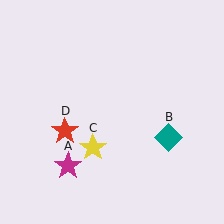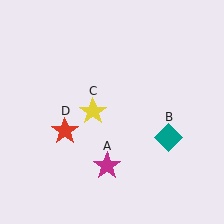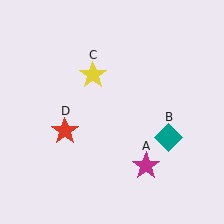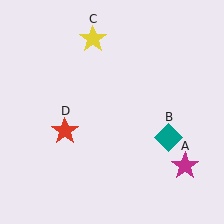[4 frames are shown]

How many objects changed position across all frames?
2 objects changed position: magenta star (object A), yellow star (object C).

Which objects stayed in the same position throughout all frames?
Teal diamond (object B) and red star (object D) remained stationary.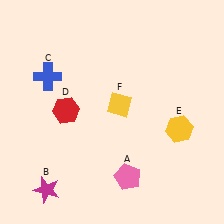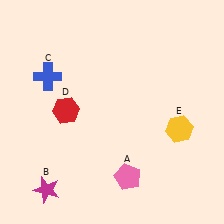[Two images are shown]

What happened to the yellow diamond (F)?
The yellow diamond (F) was removed in Image 2. It was in the top-right area of Image 1.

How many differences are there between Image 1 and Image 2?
There is 1 difference between the two images.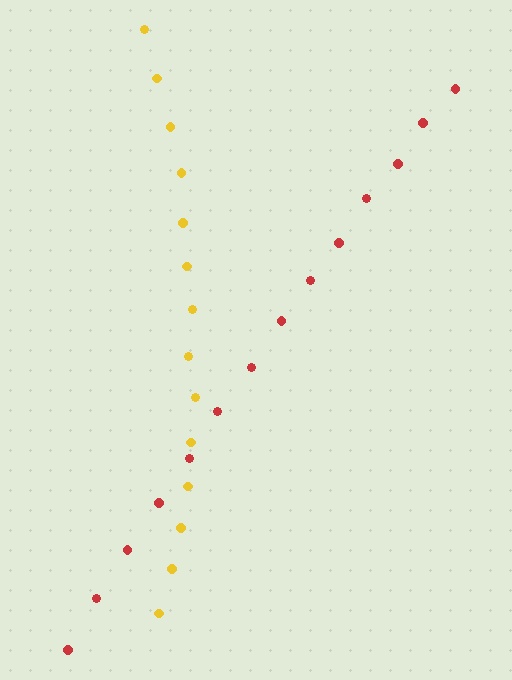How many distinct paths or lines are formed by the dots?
There are 2 distinct paths.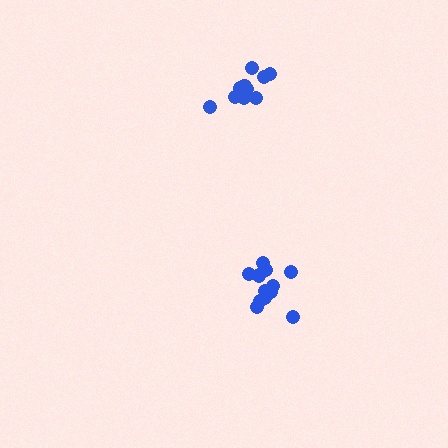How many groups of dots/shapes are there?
There are 2 groups.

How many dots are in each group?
Group 1: 13 dots, Group 2: 10 dots (23 total).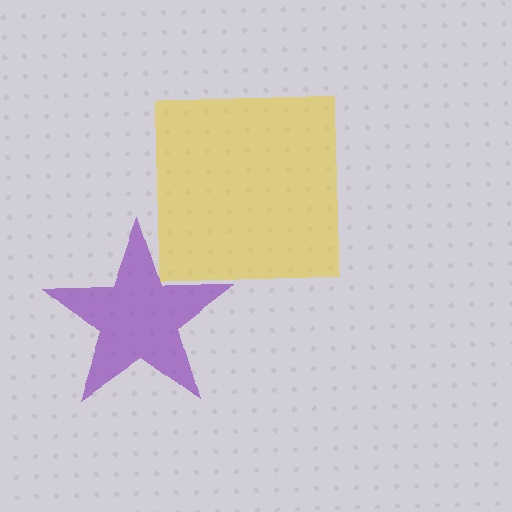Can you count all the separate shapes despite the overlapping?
Yes, there are 2 separate shapes.